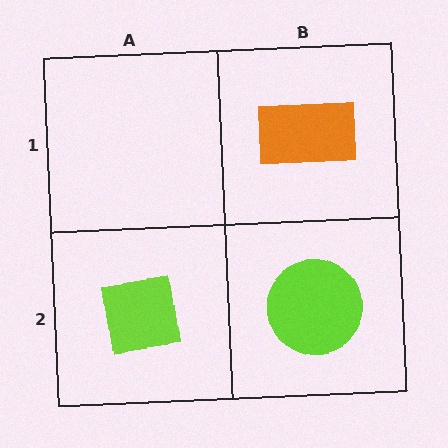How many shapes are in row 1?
1 shape.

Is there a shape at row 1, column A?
No, that cell is empty.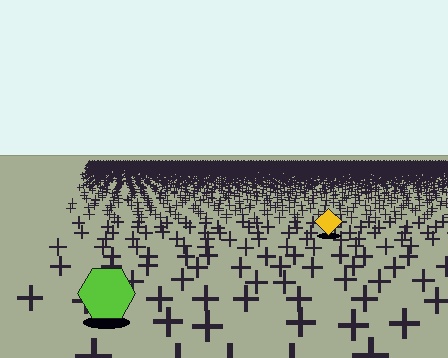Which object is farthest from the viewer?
The yellow diamond is farthest from the viewer. It appears smaller and the ground texture around it is denser.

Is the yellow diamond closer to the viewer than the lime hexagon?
No. The lime hexagon is closer — you can tell from the texture gradient: the ground texture is coarser near it.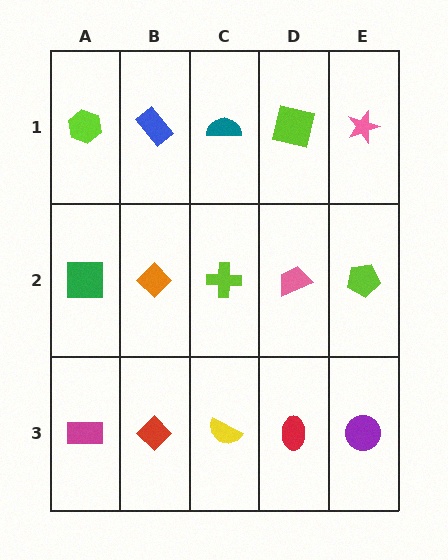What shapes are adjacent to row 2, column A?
A lime hexagon (row 1, column A), a magenta rectangle (row 3, column A), an orange diamond (row 2, column B).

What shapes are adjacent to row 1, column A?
A green square (row 2, column A), a blue rectangle (row 1, column B).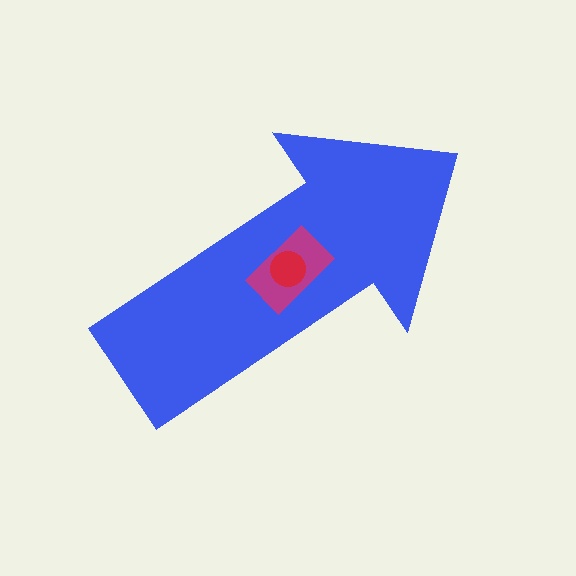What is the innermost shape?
The red circle.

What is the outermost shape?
The blue arrow.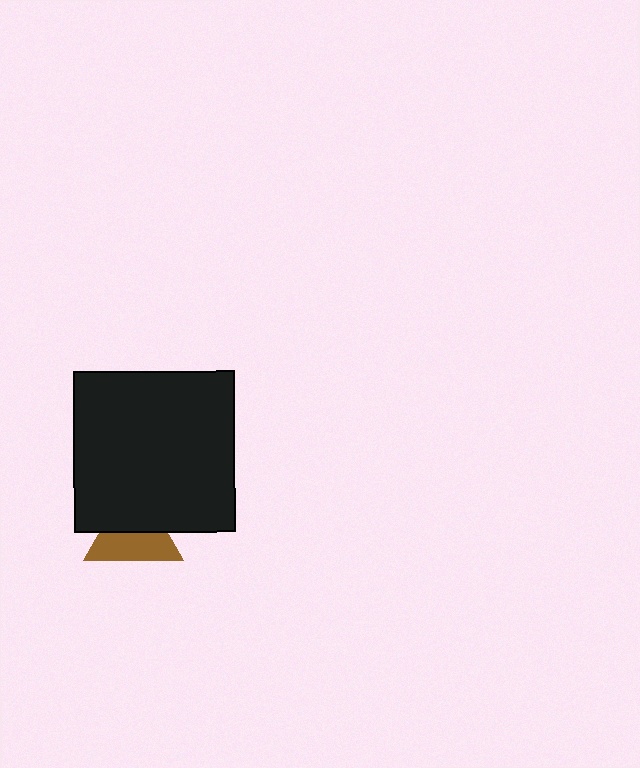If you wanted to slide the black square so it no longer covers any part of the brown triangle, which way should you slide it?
Slide it up — that is the most direct way to separate the two shapes.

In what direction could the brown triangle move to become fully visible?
The brown triangle could move down. That would shift it out from behind the black square entirely.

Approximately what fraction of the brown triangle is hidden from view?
Roughly 46% of the brown triangle is hidden behind the black square.